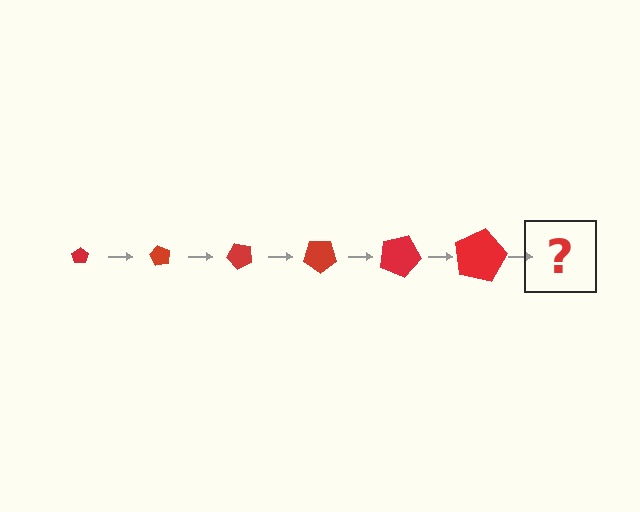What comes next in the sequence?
The next element should be a pentagon, larger than the previous one and rotated 360 degrees from the start.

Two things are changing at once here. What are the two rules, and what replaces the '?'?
The two rules are that the pentagon grows larger each step and it rotates 60 degrees each step. The '?' should be a pentagon, larger than the previous one and rotated 360 degrees from the start.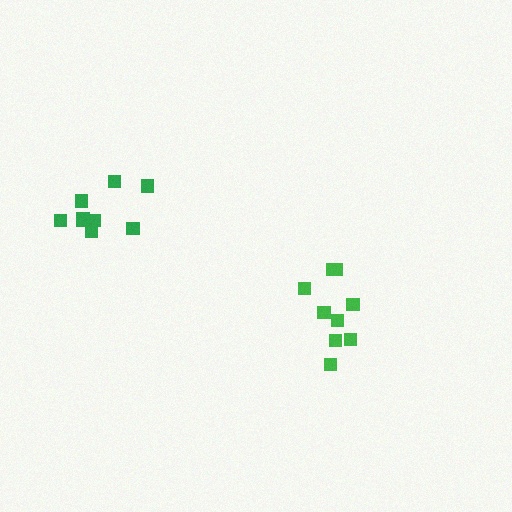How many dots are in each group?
Group 1: 9 dots, Group 2: 9 dots (18 total).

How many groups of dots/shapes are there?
There are 2 groups.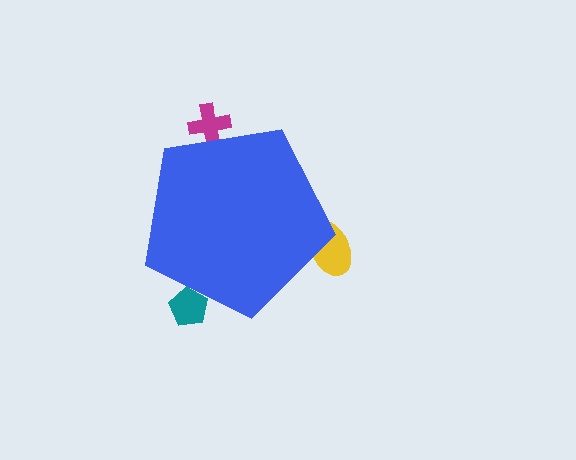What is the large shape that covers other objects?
A blue pentagon.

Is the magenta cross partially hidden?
Yes, the magenta cross is partially hidden behind the blue pentagon.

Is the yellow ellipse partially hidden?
Yes, the yellow ellipse is partially hidden behind the blue pentagon.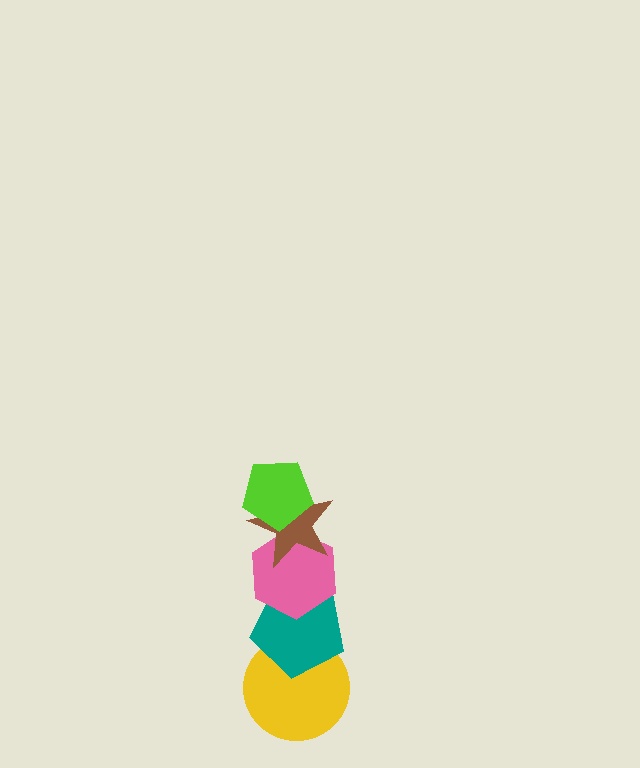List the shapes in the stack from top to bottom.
From top to bottom: the lime pentagon, the brown star, the pink hexagon, the teal pentagon, the yellow circle.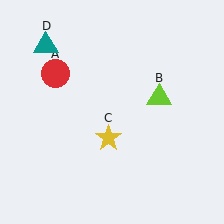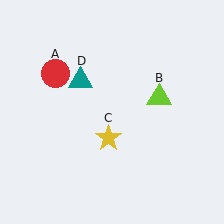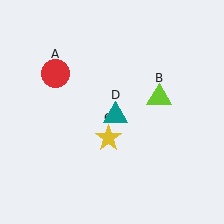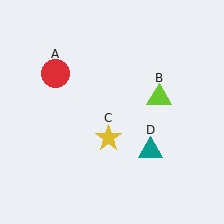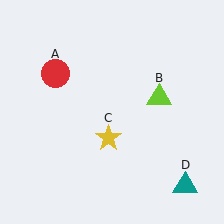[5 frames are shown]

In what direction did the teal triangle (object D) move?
The teal triangle (object D) moved down and to the right.